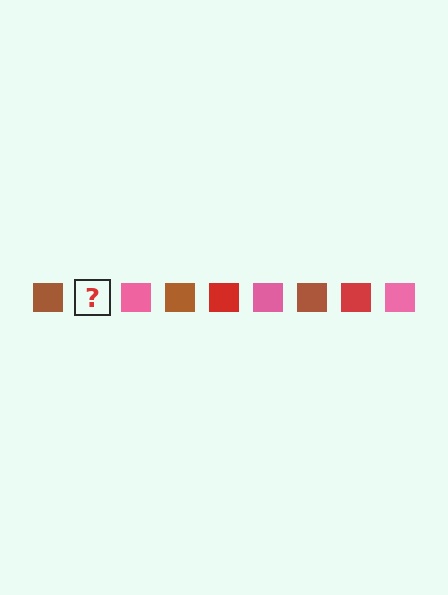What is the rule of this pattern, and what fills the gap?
The rule is that the pattern cycles through brown, red, pink squares. The gap should be filled with a red square.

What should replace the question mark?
The question mark should be replaced with a red square.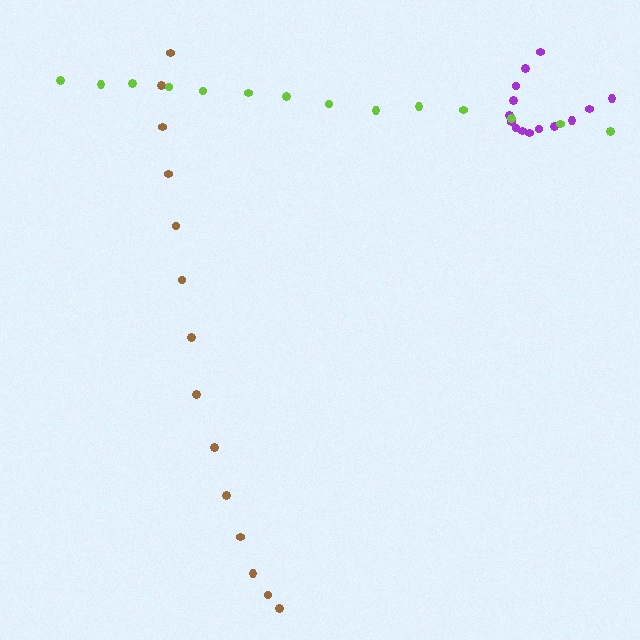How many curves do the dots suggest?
There are 3 distinct paths.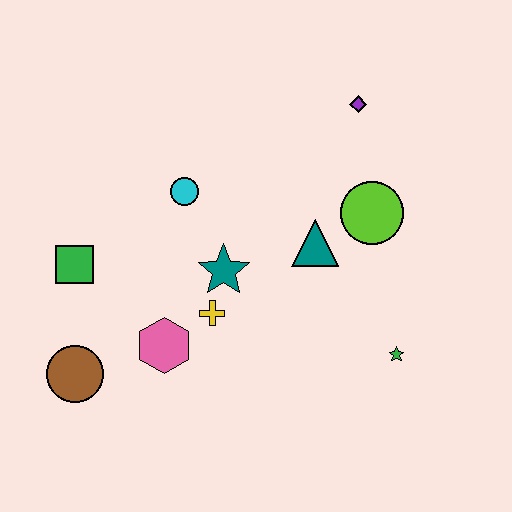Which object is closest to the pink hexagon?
The yellow cross is closest to the pink hexagon.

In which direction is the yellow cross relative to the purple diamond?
The yellow cross is below the purple diamond.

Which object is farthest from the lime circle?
The brown circle is farthest from the lime circle.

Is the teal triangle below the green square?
No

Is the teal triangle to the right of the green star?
No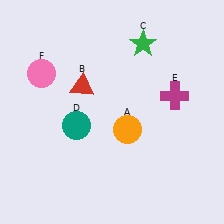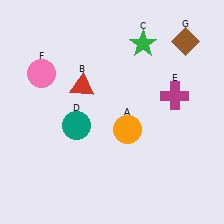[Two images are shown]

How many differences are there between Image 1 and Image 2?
There is 1 difference between the two images.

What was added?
A brown diamond (G) was added in Image 2.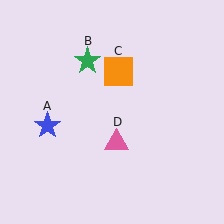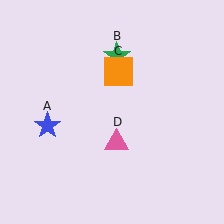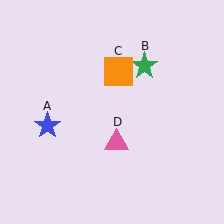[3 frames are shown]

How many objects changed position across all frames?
1 object changed position: green star (object B).